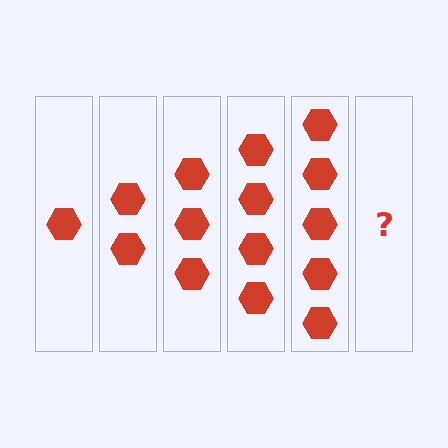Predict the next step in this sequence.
The next step is 6 hexagons.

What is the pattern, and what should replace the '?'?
The pattern is that each step adds one more hexagon. The '?' should be 6 hexagons.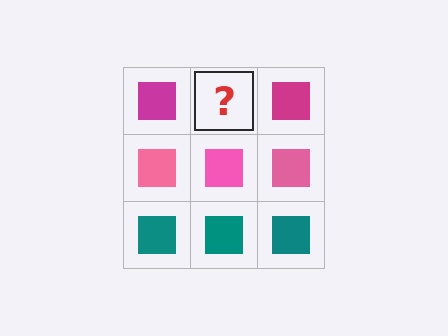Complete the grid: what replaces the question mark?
The question mark should be replaced with a magenta square.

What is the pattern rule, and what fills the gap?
The rule is that each row has a consistent color. The gap should be filled with a magenta square.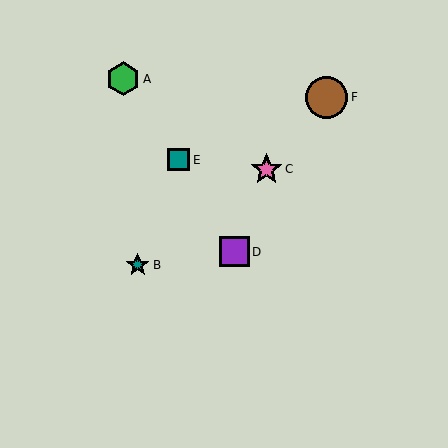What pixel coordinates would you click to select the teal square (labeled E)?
Click at (178, 160) to select the teal square E.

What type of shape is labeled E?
Shape E is a teal square.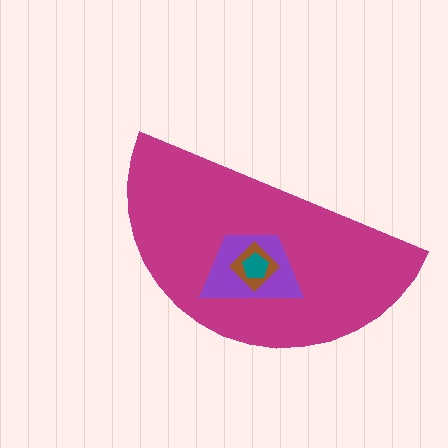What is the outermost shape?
The magenta semicircle.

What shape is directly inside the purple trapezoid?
The brown diamond.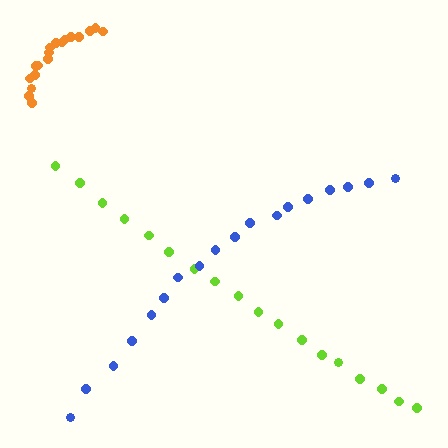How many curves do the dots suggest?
There are 3 distinct paths.